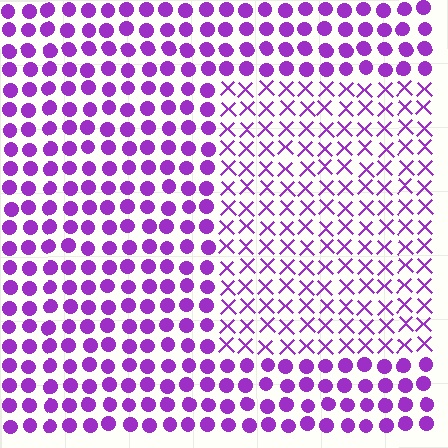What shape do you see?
I see a rectangle.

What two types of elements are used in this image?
The image uses X marks inside the rectangle region and circles outside it.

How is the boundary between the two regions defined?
The boundary is defined by a change in element shape: X marks inside vs. circles outside. All elements share the same color and spacing.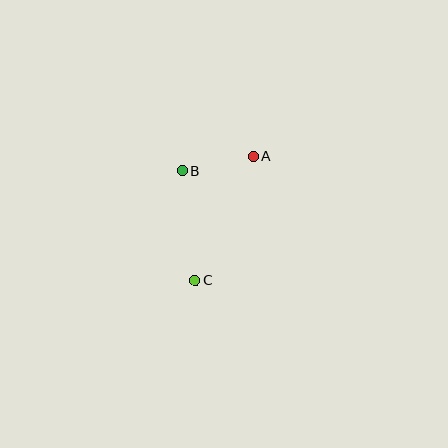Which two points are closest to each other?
Points A and B are closest to each other.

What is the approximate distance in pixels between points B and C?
The distance between B and C is approximately 110 pixels.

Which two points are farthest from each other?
Points A and C are farthest from each other.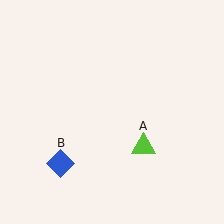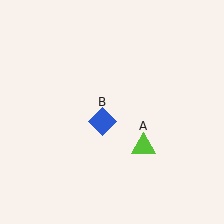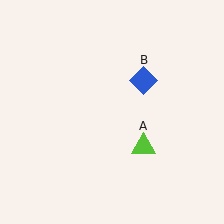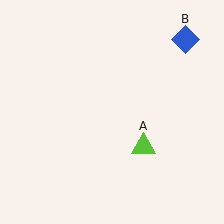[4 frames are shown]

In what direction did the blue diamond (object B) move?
The blue diamond (object B) moved up and to the right.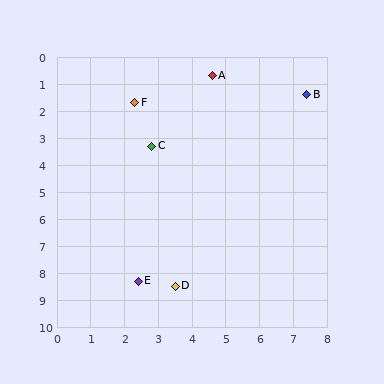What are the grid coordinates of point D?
Point D is at approximately (3.5, 8.5).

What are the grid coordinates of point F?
Point F is at approximately (2.3, 1.7).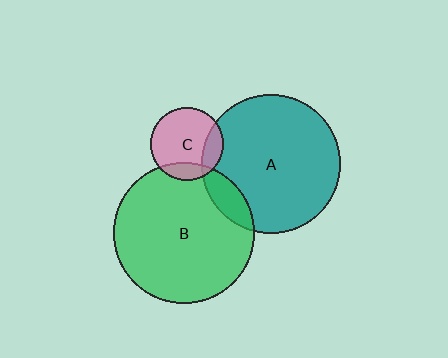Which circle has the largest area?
Circle B (green).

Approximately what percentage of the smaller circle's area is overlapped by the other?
Approximately 10%.